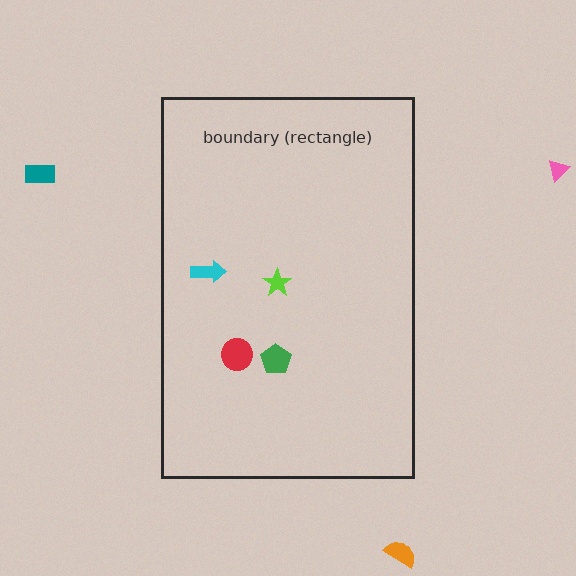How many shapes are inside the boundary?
4 inside, 3 outside.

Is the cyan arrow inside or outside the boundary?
Inside.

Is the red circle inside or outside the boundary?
Inside.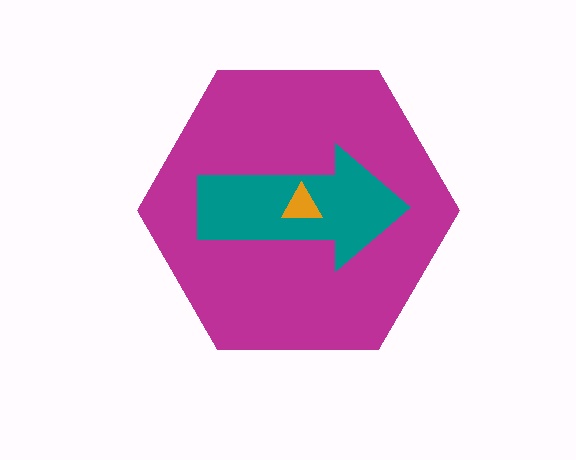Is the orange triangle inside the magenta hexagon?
Yes.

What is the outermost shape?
The magenta hexagon.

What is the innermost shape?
The orange triangle.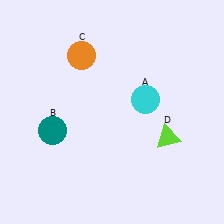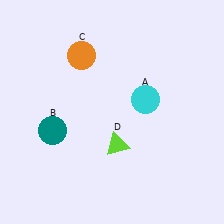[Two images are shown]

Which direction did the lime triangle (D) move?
The lime triangle (D) moved left.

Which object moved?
The lime triangle (D) moved left.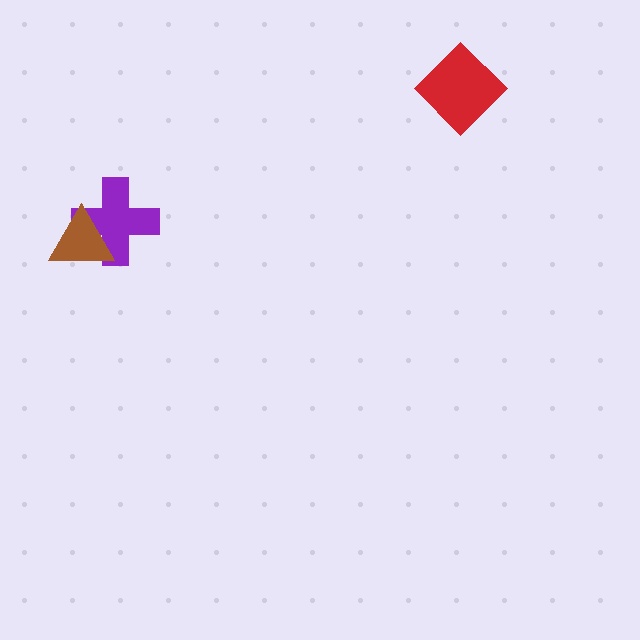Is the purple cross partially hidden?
Yes, it is partially covered by another shape.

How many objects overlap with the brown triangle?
1 object overlaps with the brown triangle.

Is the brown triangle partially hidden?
No, no other shape covers it.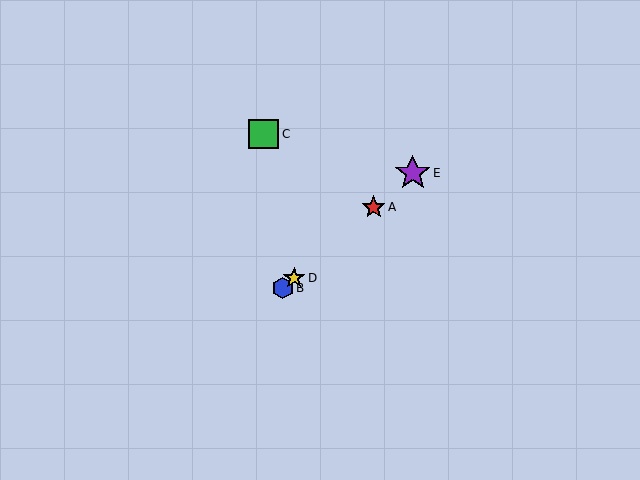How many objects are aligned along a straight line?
4 objects (A, B, D, E) are aligned along a straight line.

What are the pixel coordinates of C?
Object C is at (264, 134).